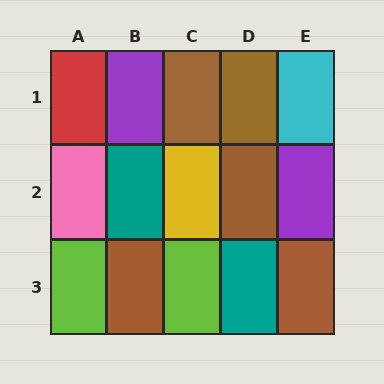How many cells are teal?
2 cells are teal.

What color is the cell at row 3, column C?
Lime.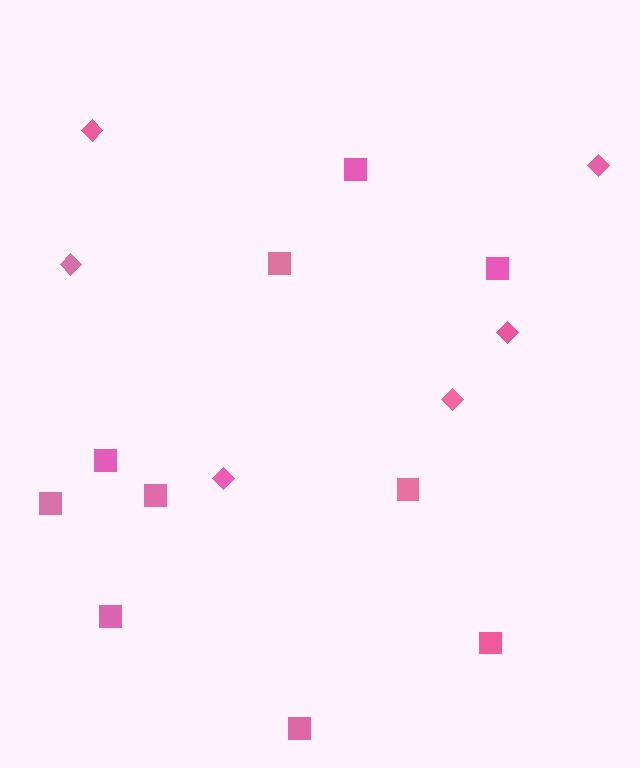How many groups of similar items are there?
There are 2 groups: one group of diamonds (6) and one group of squares (10).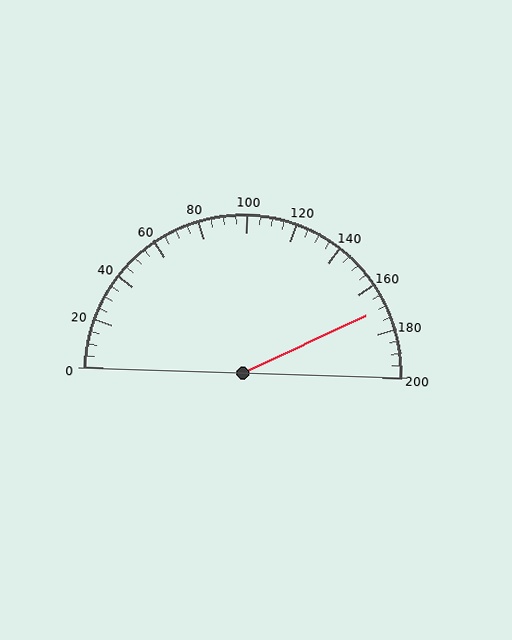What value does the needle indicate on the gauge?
The needle indicates approximately 170.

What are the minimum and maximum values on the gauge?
The gauge ranges from 0 to 200.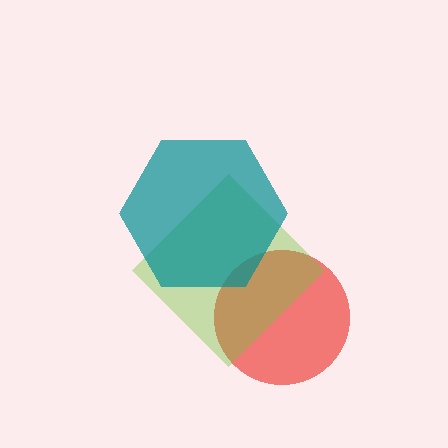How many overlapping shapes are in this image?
There are 3 overlapping shapes in the image.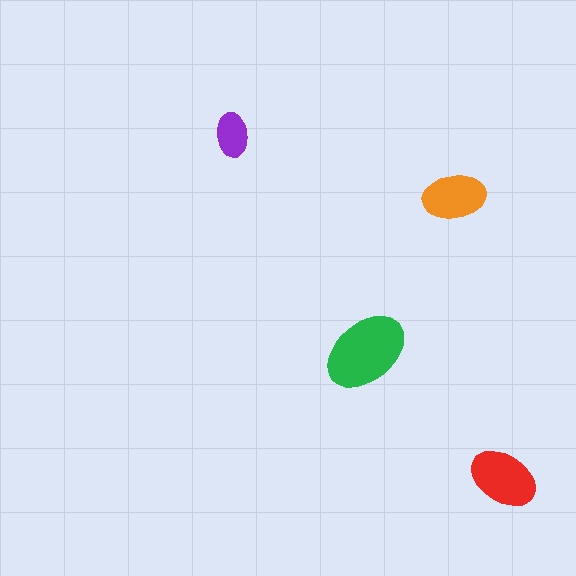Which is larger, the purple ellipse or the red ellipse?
The red one.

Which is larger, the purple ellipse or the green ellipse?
The green one.